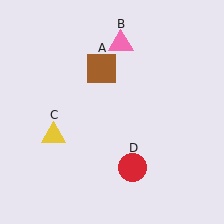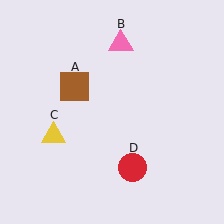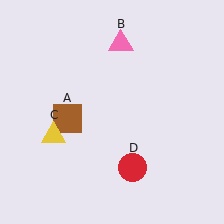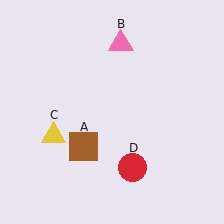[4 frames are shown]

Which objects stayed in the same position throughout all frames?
Pink triangle (object B) and yellow triangle (object C) and red circle (object D) remained stationary.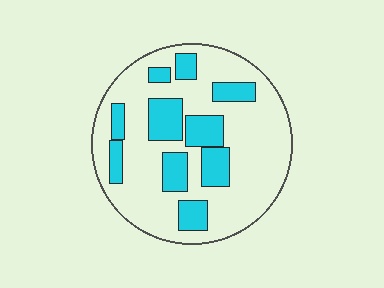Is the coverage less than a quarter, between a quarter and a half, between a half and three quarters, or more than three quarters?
Between a quarter and a half.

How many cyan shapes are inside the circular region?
10.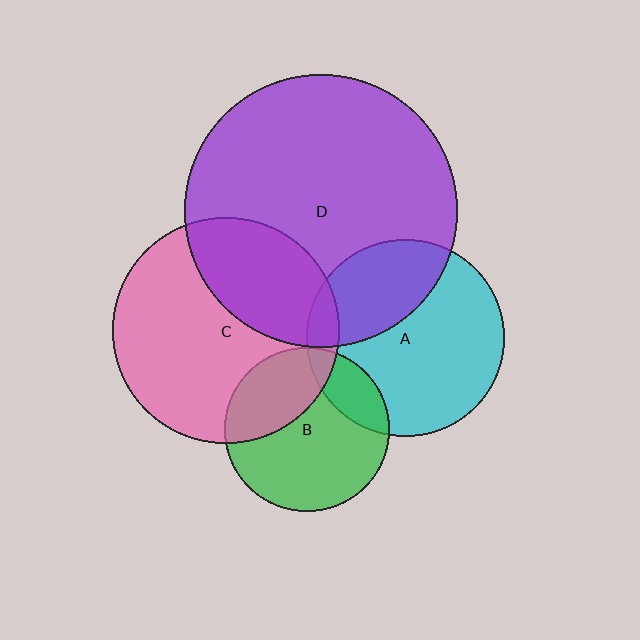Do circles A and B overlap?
Yes.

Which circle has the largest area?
Circle D (purple).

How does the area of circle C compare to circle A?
Approximately 1.3 times.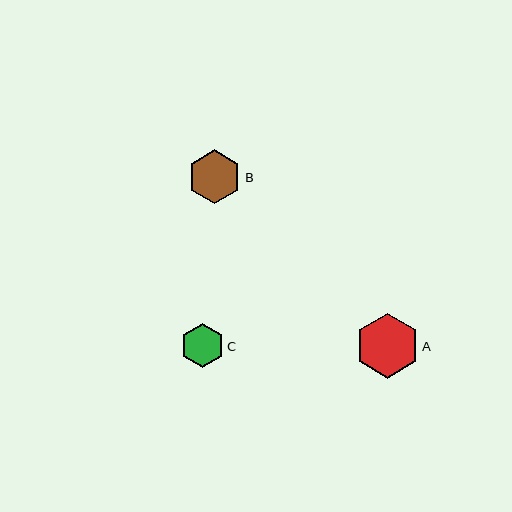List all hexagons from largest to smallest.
From largest to smallest: A, B, C.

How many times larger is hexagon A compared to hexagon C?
Hexagon A is approximately 1.5 times the size of hexagon C.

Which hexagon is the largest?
Hexagon A is the largest with a size of approximately 64 pixels.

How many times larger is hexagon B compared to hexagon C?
Hexagon B is approximately 1.2 times the size of hexagon C.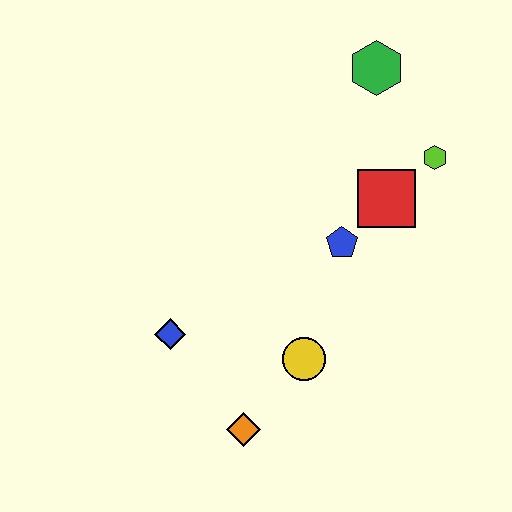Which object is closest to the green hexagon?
The lime hexagon is closest to the green hexagon.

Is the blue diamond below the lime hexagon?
Yes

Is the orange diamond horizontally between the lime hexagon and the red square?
No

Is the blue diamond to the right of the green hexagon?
No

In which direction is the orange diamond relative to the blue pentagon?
The orange diamond is below the blue pentagon.